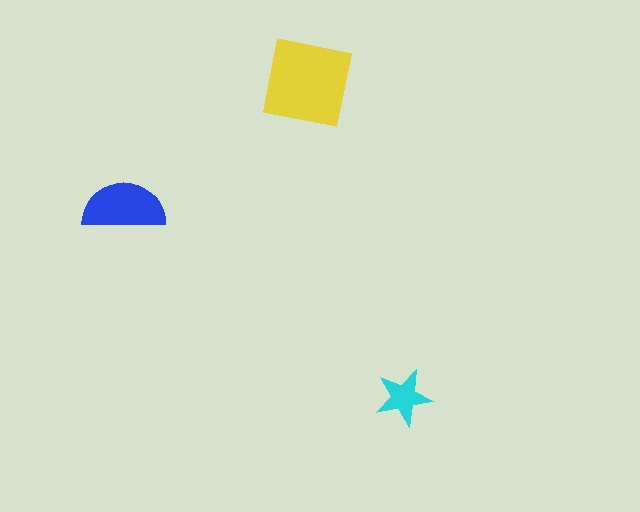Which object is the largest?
The yellow square.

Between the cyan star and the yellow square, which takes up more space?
The yellow square.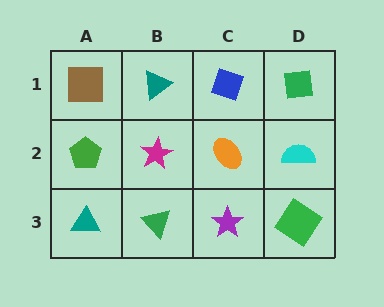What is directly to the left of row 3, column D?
A purple star.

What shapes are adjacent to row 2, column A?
A brown square (row 1, column A), a teal triangle (row 3, column A), a magenta star (row 2, column B).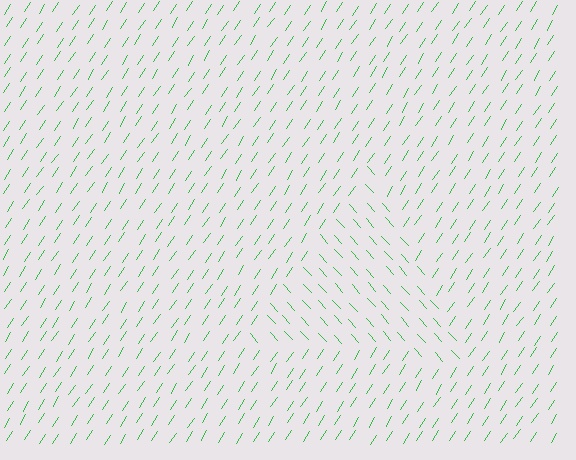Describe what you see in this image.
The image is filled with small green line segments. A triangle region in the image has lines oriented differently from the surrounding lines, creating a visible texture boundary.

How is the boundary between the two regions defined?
The boundary is defined purely by a change in line orientation (approximately 75 degrees difference). All lines are the same color and thickness.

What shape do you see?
I see a triangle.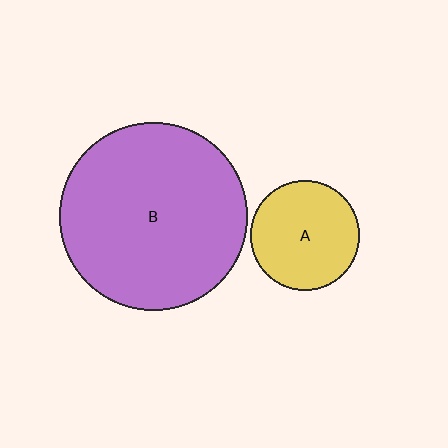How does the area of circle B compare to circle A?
Approximately 2.9 times.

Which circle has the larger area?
Circle B (purple).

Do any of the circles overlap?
No, none of the circles overlap.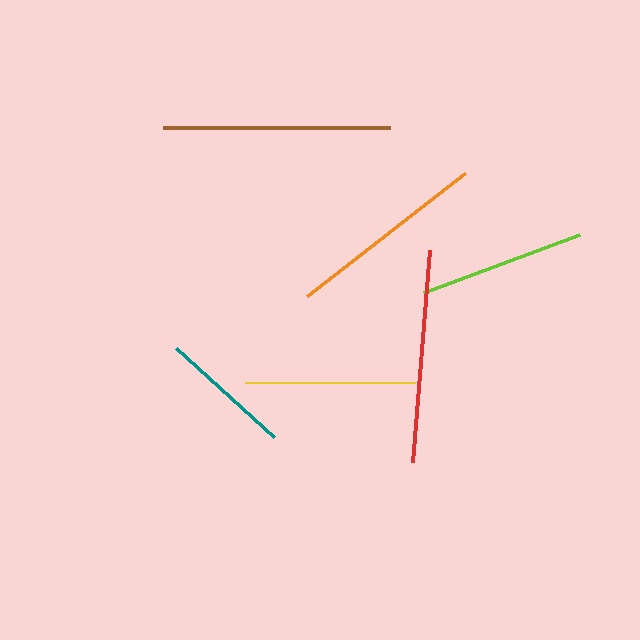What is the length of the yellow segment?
The yellow segment is approximately 170 pixels long.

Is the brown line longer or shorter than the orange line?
The brown line is longer than the orange line.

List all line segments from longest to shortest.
From longest to shortest: brown, red, orange, yellow, lime, teal.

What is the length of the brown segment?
The brown segment is approximately 227 pixels long.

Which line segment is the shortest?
The teal line is the shortest at approximately 133 pixels.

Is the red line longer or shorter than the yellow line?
The red line is longer than the yellow line.